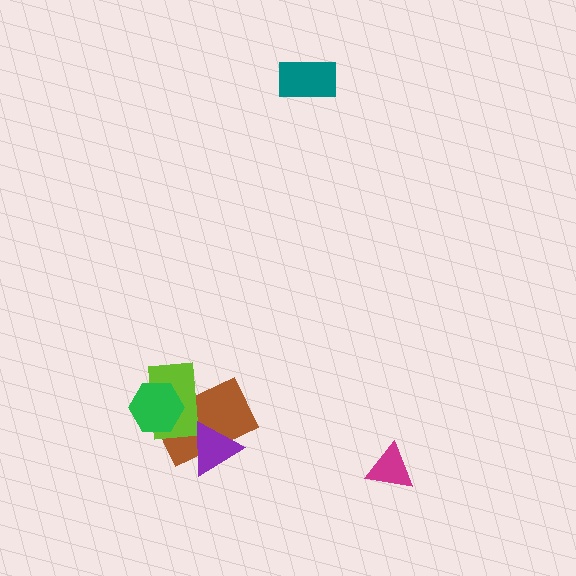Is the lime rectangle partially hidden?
Yes, it is partially covered by another shape.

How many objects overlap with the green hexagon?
2 objects overlap with the green hexagon.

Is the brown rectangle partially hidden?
Yes, it is partially covered by another shape.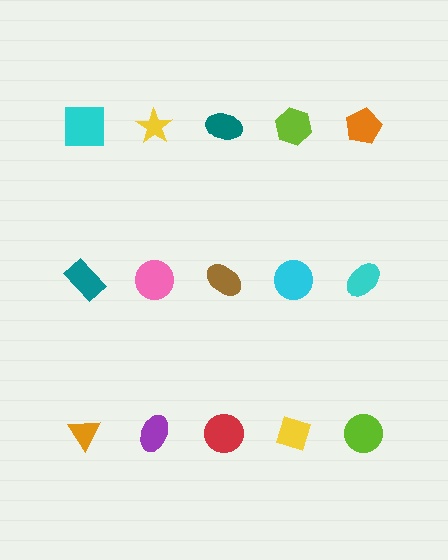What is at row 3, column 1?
An orange triangle.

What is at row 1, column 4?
A lime hexagon.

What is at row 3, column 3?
A red circle.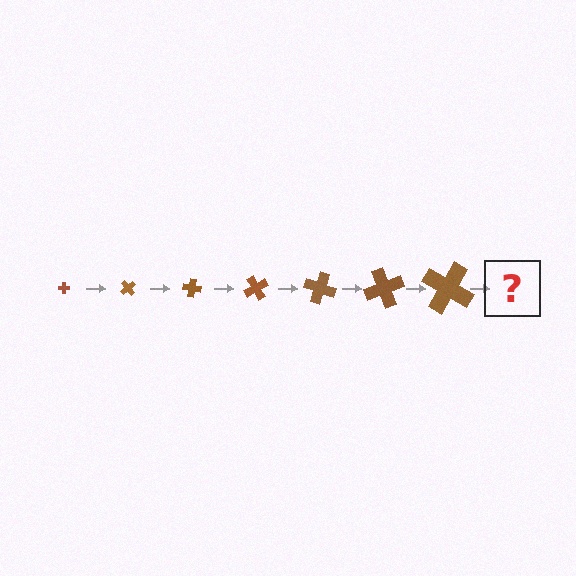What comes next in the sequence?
The next element should be a cross, larger than the previous one and rotated 350 degrees from the start.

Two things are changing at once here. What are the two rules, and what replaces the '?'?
The two rules are that the cross grows larger each step and it rotates 50 degrees each step. The '?' should be a cross, larger than the previous one and rotated 350 degrees from the start.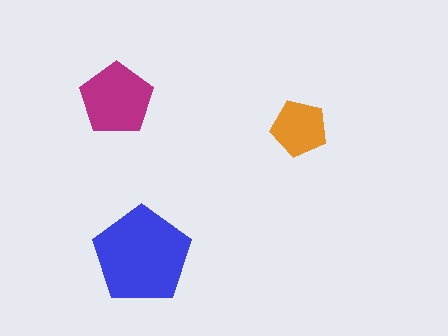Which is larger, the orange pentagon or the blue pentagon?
The blue one.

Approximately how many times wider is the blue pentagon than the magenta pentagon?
About 1.5 times wider.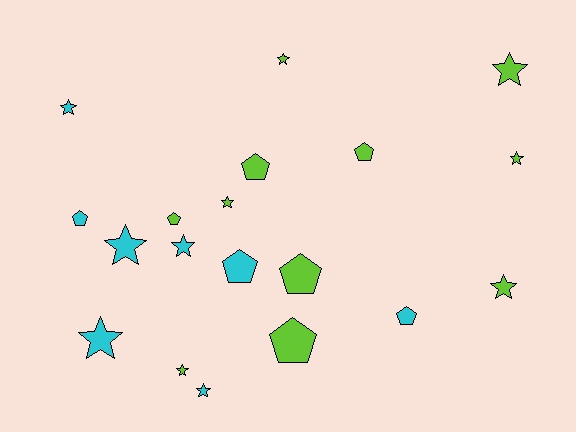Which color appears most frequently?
Lime, with 11 objects.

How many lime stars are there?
There are 6 lime stars.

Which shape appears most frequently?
Star, with 11 objects.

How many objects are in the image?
There are 19 objects.